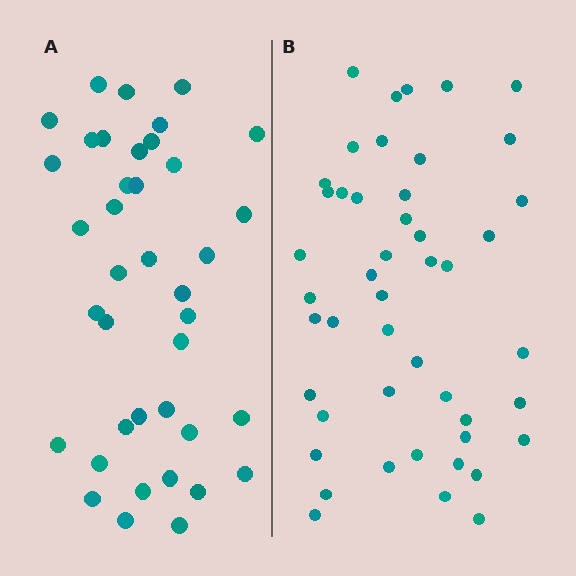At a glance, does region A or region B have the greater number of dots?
Region B (the right region) has more dots.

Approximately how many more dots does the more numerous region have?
Region B has roughly 8 or so more dots than region A.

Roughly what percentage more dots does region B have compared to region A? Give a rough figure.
About 20% more.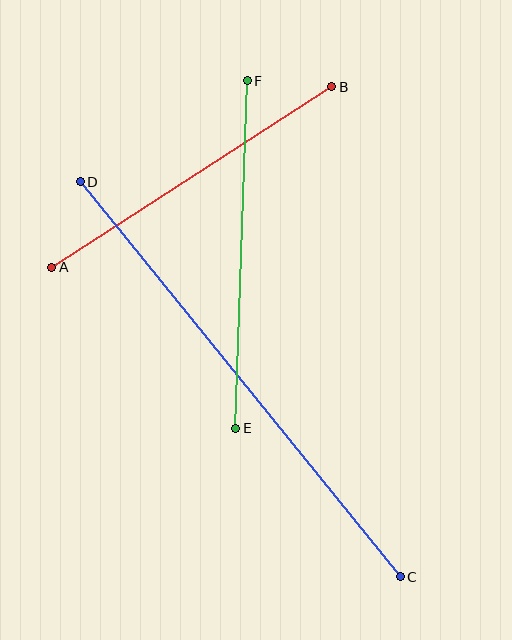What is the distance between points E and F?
The distance is approximately 348 pixels.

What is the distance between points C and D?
The distance is approximately 508 pixels.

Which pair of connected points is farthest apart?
Points C and D are farthest apart.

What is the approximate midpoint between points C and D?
The midpoint is at approximately (240, 379) pixels.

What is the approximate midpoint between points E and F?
The midpoint is at approximately (241, 255) pixels.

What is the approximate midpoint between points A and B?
The midpoint is at approximately (192, 177) pixels.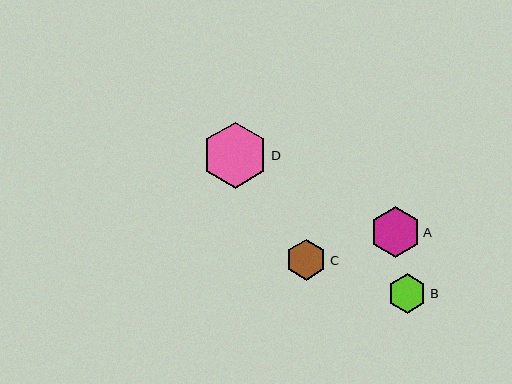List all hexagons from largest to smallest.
From largest to smallest: D, A, C, B.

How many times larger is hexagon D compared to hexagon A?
Hexagon D is approximately 1.3 times the size of hexagon A.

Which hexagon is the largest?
Hexagon D is the largest with a size of approximately 66 pixels.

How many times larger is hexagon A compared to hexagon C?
Hexagon A is approximately 1.2 times the size of hexagon C.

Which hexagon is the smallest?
Hexagon B is the smallest with a size of approximately 39 pixels.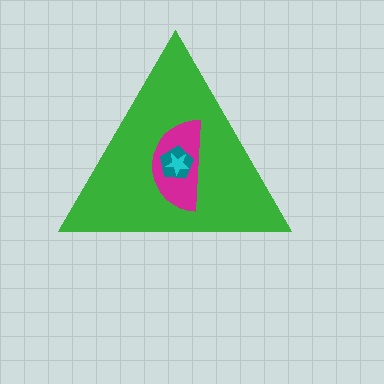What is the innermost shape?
The cyan star.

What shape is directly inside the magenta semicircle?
The teal pentagon.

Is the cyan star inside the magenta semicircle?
Yes.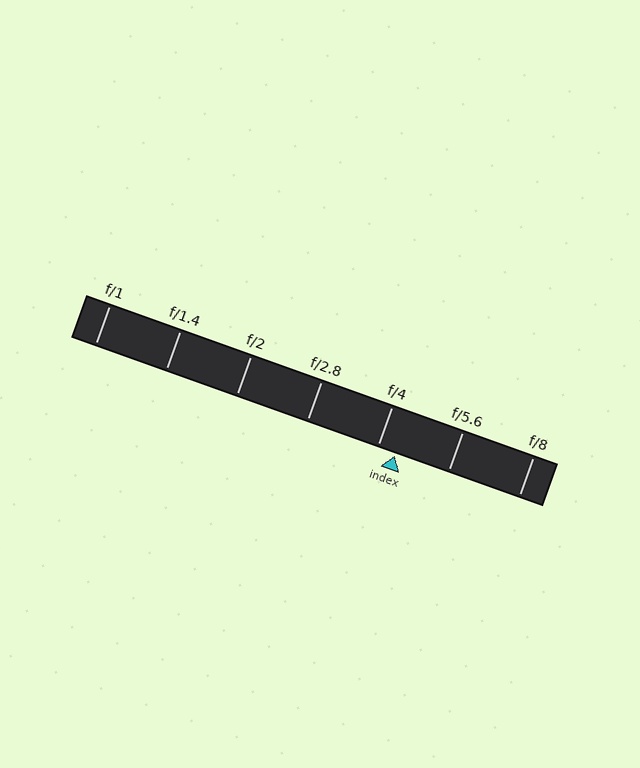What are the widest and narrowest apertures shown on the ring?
The widest aperture shown is f/1 and the narrowest is f/8.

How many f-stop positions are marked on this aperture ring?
There are 7 f-stop positions marked.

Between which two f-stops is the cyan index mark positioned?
The index mark is between f/4 and f/5.6.